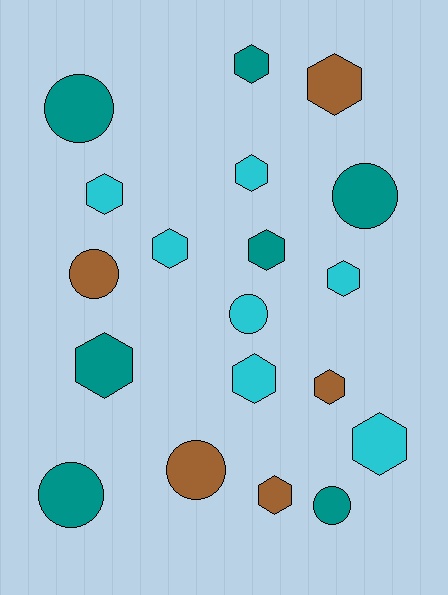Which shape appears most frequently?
Hexagon, with 12 objects.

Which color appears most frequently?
Teal, with 7 objects.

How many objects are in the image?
There are 19 objects.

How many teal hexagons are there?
There are 3 teal hexagons.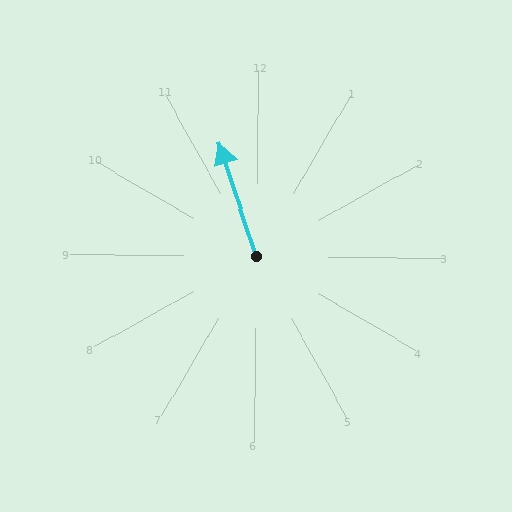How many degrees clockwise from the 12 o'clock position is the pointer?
Approximately 341 degrees.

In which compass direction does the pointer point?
North.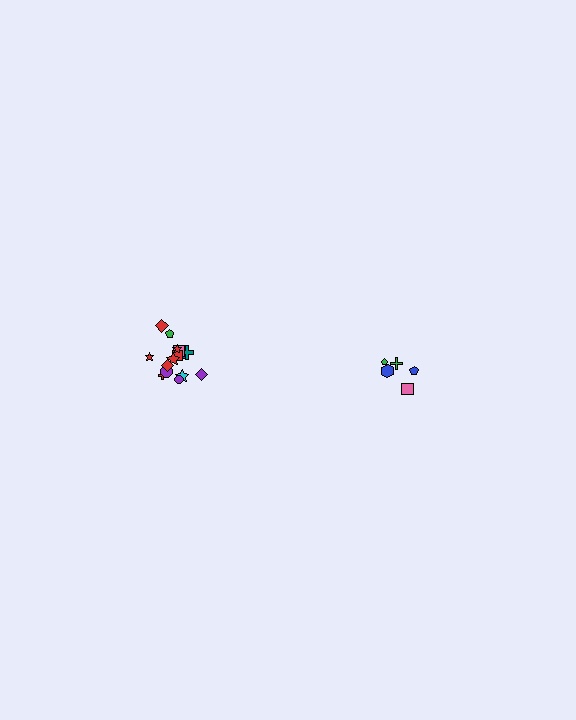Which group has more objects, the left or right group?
The left group.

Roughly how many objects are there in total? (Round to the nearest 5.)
Roughly 20 objects in total.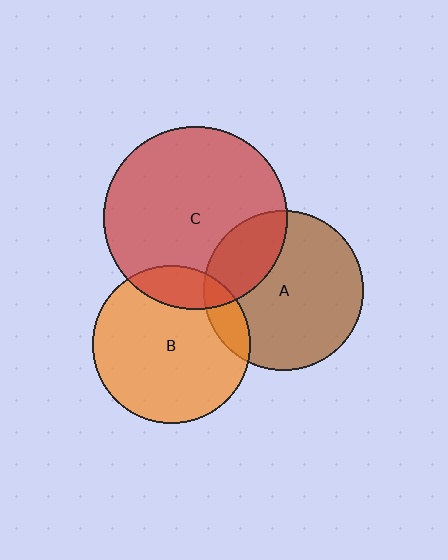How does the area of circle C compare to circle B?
Approximately 1.3 times.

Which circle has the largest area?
Circle C (red).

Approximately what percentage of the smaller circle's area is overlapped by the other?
Approximately 15%.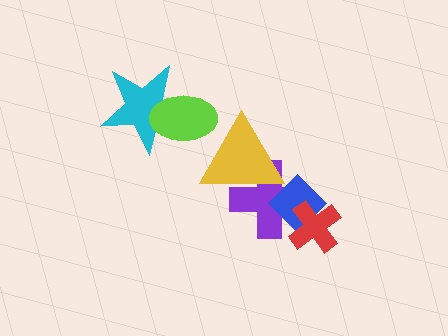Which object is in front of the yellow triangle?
The lime ellipse is in front of the yellow triangle.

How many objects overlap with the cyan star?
1 object overlaps with the cyan star.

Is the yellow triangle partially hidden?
Yes, it is partially covered by another shape.